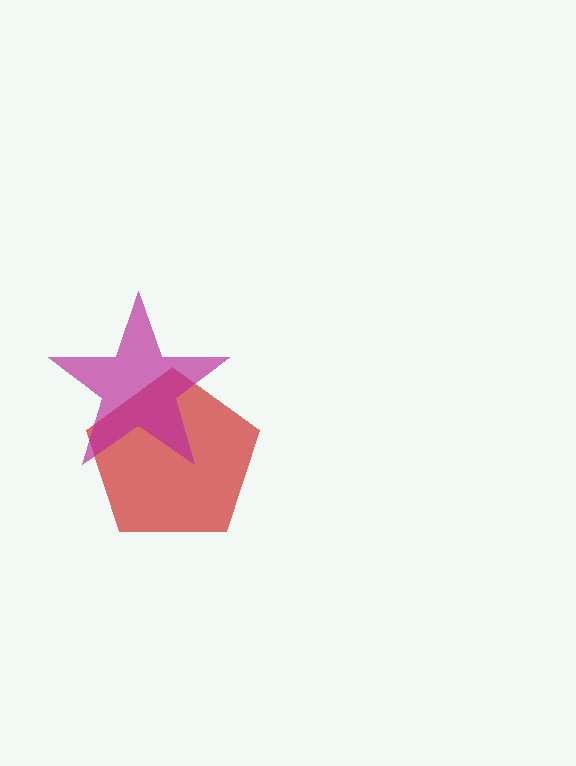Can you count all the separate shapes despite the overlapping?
Yes, there are 2 separate shapes.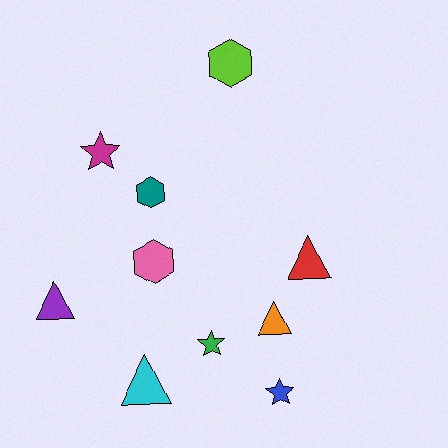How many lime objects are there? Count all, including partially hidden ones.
There is 1 lime object.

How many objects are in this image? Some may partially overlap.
There are 10 objects.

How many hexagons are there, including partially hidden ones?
There are 3 hexagons.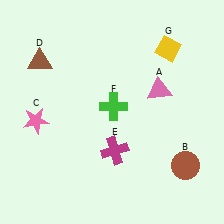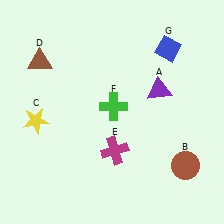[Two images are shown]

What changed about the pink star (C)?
In Image 1, C is pink. In Image 2, it changed to yellow.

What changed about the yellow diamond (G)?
In Image 1, G is yellow. In Image 2, it changed to blue.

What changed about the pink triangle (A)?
In Image 1, A is pink. In Image 2, it changed to purple.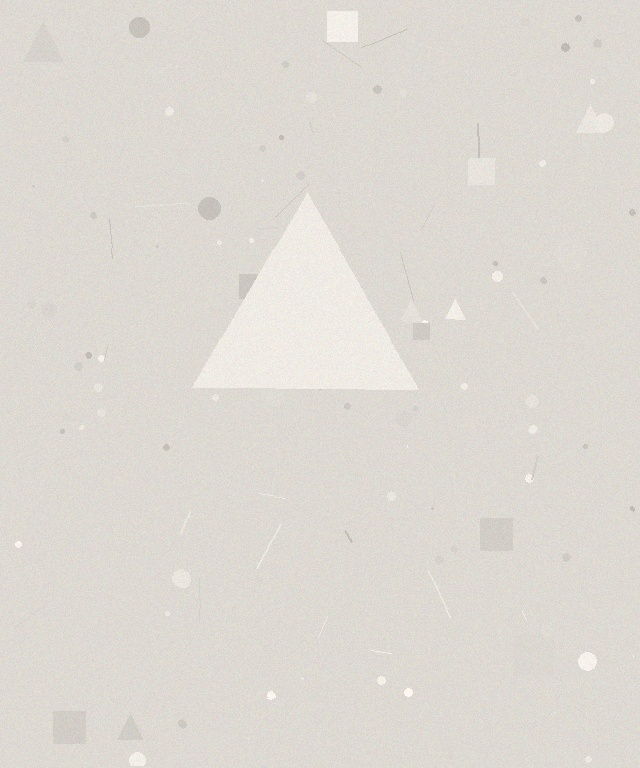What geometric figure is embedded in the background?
A triangle is embedded in the background.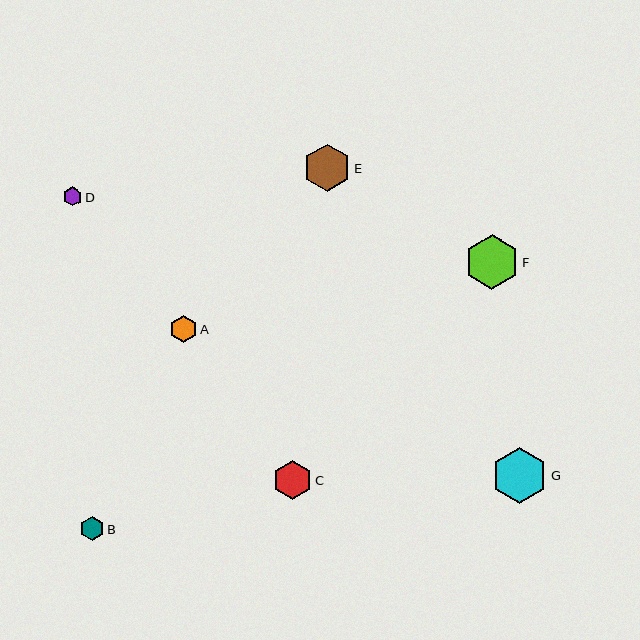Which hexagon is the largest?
Hexagon G is the largest with a size of approximately 56 pixels.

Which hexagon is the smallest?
Hexagon D is the smallest with a size of approximately 19 pixels.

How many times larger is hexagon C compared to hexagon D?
Hexagon C is approximately 2.0 times the size of hexagon D.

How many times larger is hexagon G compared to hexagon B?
Hexagon G is approximately 2.3 times the size of hexagon B.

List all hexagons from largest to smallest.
From largest to smallest: G, F, E, C, A, B, D.